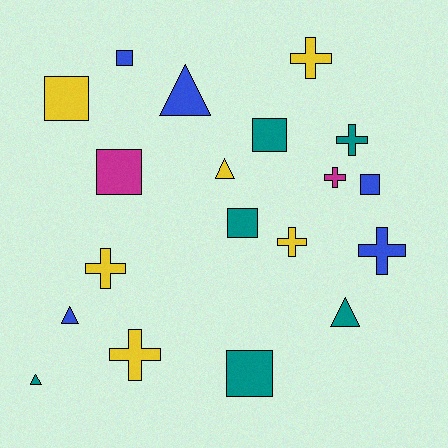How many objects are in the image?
There are 19 objects.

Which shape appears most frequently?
Cross, with 7 objects.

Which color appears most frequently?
Teal, with 6 objects.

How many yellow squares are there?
There is 1 yellow square.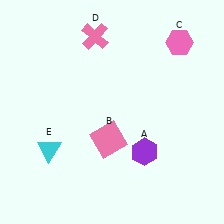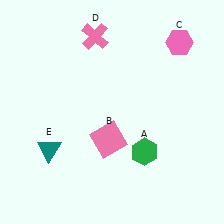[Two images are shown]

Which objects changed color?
A changed from purple to green. E changed from cyan to teal.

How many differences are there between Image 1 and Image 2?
There are 2 differences between the two images.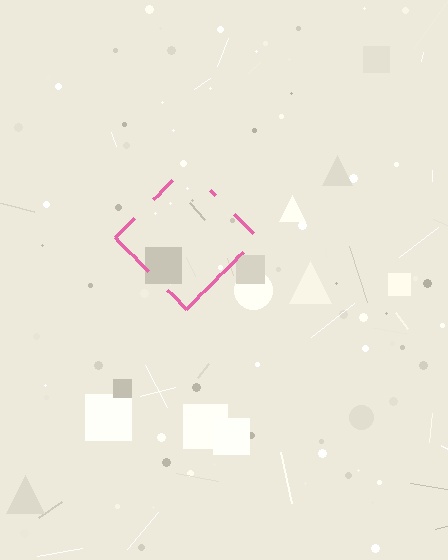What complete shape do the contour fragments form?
The contour fragments form a diamond.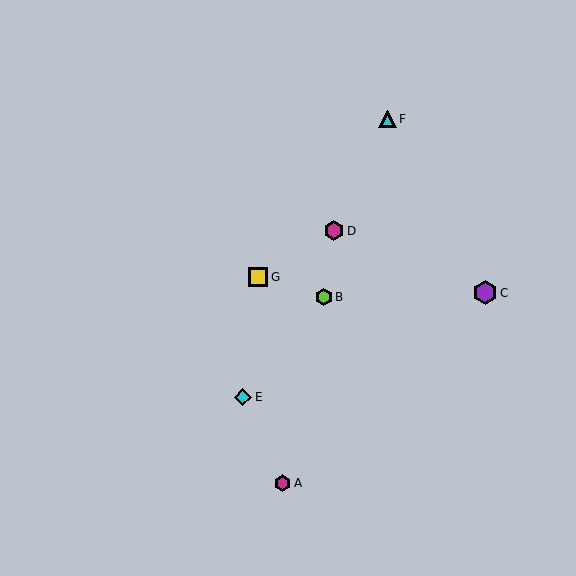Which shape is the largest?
The purple hexagon (labeled C) is the largest.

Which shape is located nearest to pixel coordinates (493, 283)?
The purple hexagon (labeled C) at (485, 293) is nearest to that location.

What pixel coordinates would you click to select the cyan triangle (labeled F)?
Click at (387, 119) to select the cyan triangle F.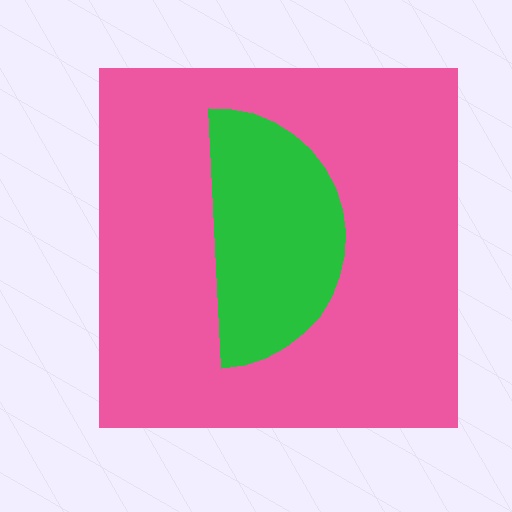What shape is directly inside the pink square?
The green semicircle.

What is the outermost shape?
The pink square.